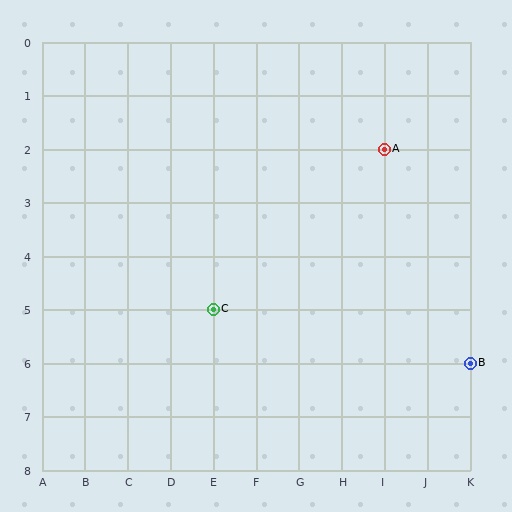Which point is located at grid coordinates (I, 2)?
Point A is at (I, 2).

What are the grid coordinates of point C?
Point C is at grid coordinates (E, 5).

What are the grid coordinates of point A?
Point A is at grid coordinates (I, 2).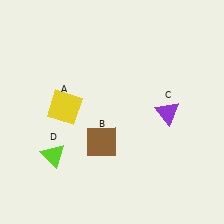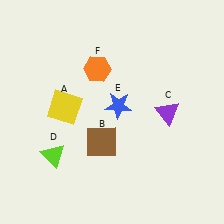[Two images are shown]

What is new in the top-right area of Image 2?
A blue star (E) was added in the top-right area of Image 2.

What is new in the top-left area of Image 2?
An orange hexagon (F) was added in the top-left area of Image 2.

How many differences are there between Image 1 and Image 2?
There are 2 differences between the two images.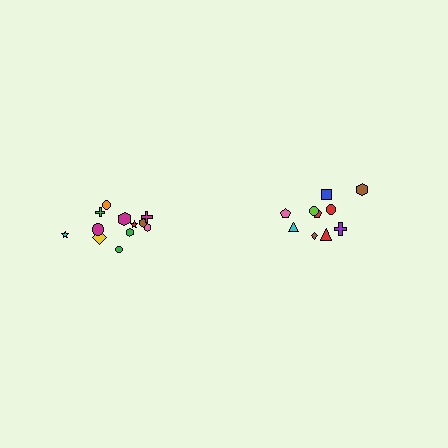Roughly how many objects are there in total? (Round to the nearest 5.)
Roughly 20 objects in total.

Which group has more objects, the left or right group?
The left group.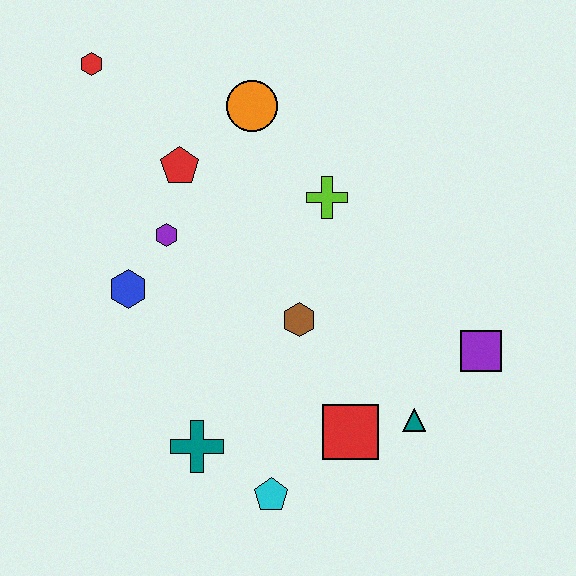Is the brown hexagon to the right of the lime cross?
No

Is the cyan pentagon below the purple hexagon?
Yes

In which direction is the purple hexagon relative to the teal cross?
The purple hexagon is above the teal cross.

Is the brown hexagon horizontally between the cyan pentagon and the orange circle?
No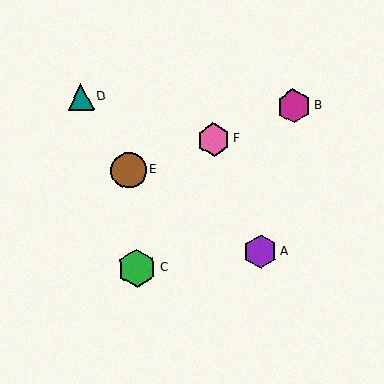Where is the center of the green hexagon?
The center of the green hexagon is at (137, 268).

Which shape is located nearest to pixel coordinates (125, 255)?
The green hexagon (labeled C) at (137, 268) is nearest to that location.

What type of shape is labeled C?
Shape C is a green hexagon.